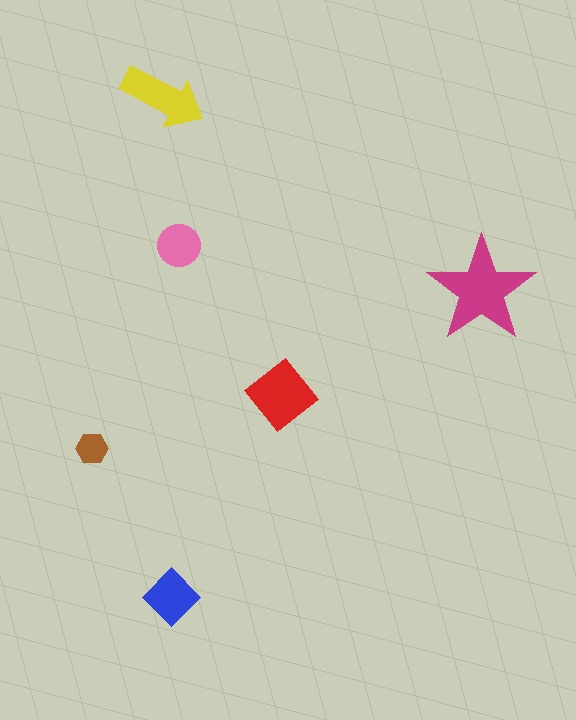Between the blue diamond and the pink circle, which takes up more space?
The blue diamond.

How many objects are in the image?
There are 6 objects in the image.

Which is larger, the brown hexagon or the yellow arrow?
The yellow arrow.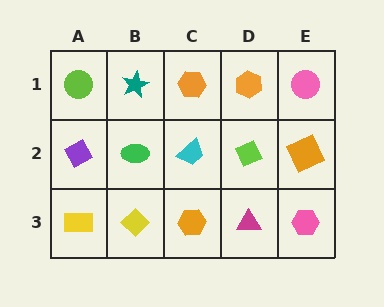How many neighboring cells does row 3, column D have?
3.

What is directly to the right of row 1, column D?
A pink circle.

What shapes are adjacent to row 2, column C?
An orange hexagon (row 1, column C), an orange hexagon (row 3, column C), a green ellipse (row 2, column B), a lime diamond (row 2, column D).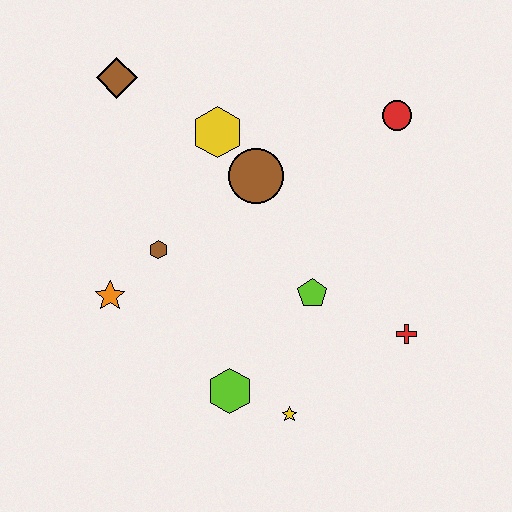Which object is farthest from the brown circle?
The yellow star is farthest from the brown circle.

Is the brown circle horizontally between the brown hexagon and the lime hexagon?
No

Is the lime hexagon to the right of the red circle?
No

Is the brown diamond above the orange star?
Yes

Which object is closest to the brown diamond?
The yellow hexagon is closest to the brown diamond.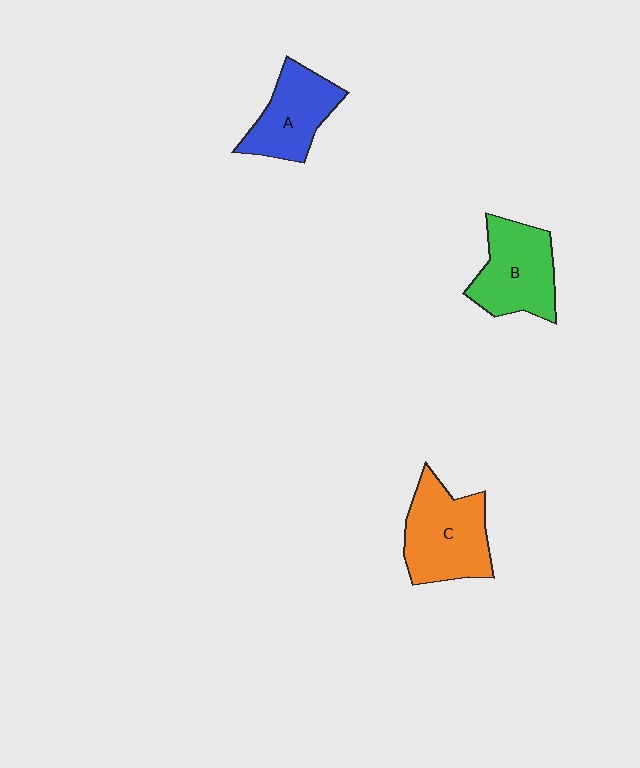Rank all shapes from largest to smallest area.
From largest to smallest: C (orange), B (green), A (blue).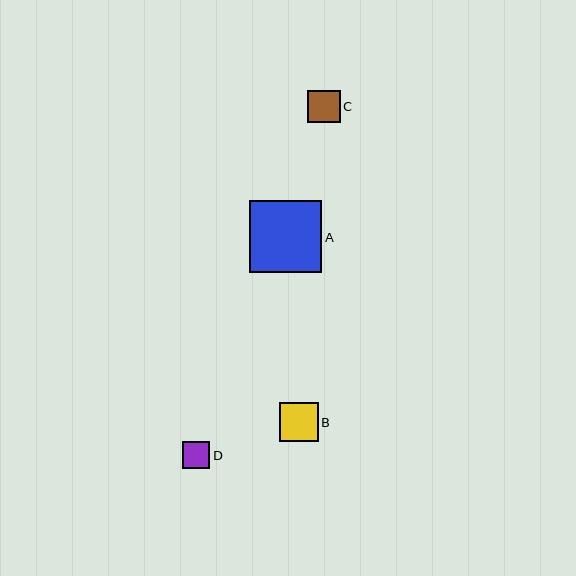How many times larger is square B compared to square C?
Square B is approximately 1.2 times the size of square C.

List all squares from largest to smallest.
From largest to smallest: A, B, C, D.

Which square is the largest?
Square A is the largest with a size of approximately 72 pixels.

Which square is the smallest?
Square D is the smallest with a size of approximately 27 pixels.